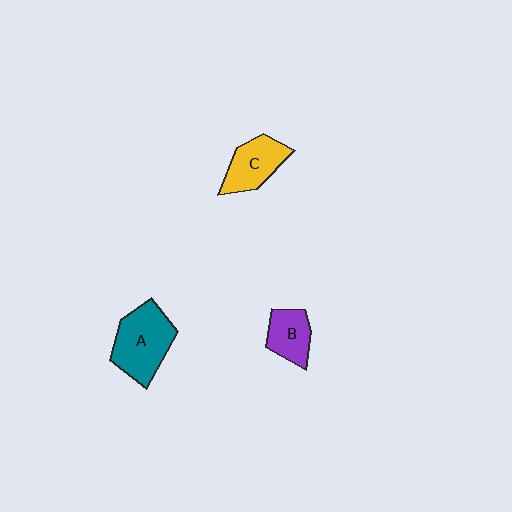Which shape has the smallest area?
Shape B (purple).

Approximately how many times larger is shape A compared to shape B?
Approximately 1.7 times.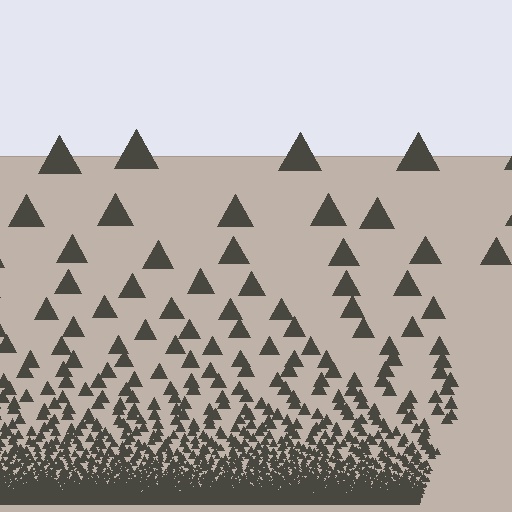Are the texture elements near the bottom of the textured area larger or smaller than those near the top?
Smaller. The gradient is inverted — elements near the bottom are smaller and denser.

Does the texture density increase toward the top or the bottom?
Density increases toward the bottom.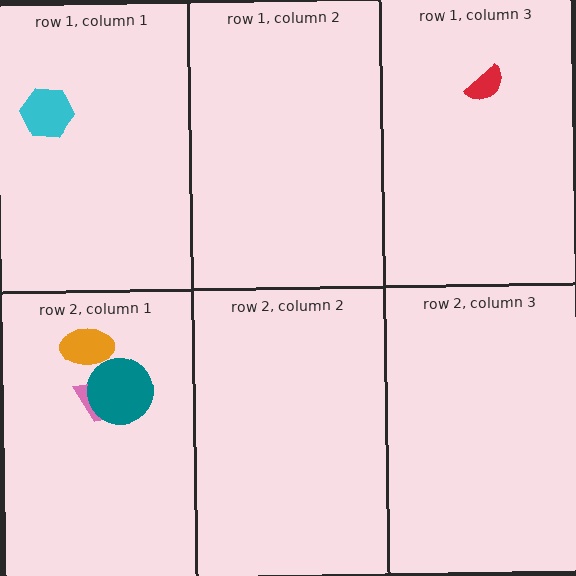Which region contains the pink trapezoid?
The row 2, column 1 region.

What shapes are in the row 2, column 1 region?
The pink trapezoid, the orange ellipse, the teal circle.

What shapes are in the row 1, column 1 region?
The cyan hexagon.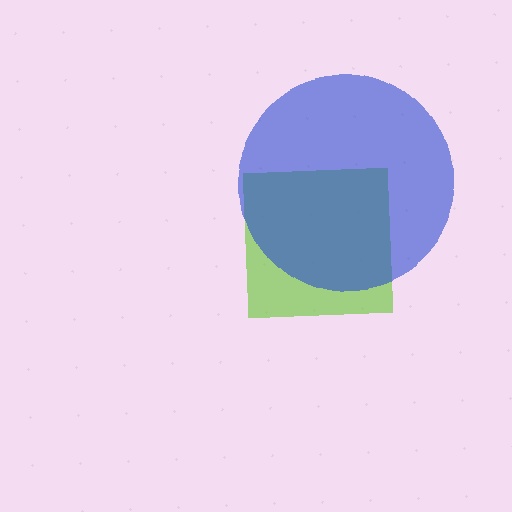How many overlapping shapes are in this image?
There are 2 overlapping shapes in the image.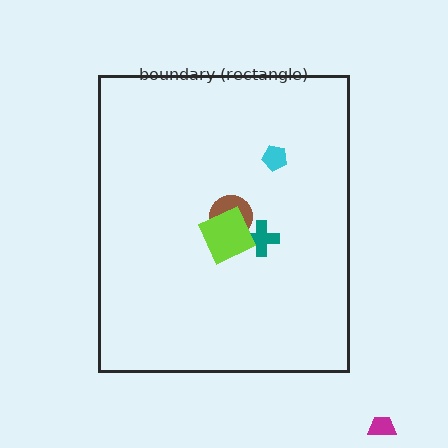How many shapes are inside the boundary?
4 inside, 1 outside.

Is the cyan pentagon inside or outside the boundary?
Inside.